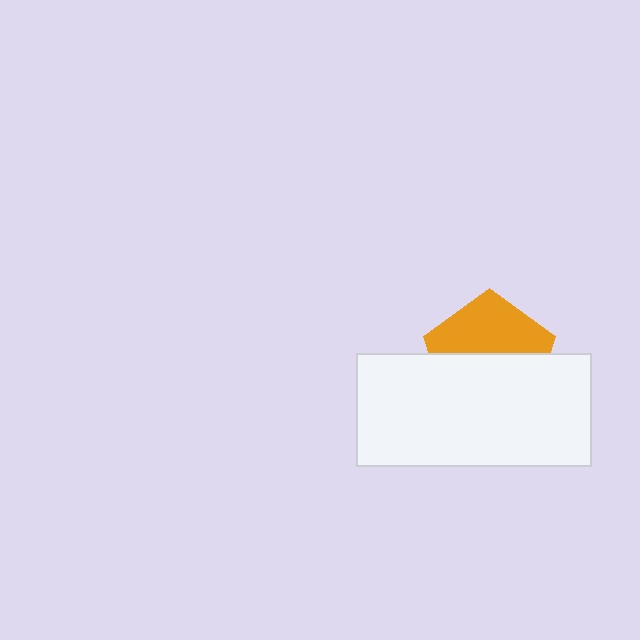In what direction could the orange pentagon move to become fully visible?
The orange pentagon could move up. That would shift it out from behind the white rectangle entirely.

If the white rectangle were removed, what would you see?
You would see the complete orange pentagon.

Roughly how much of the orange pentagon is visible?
About half of it is visible (roughly 46%).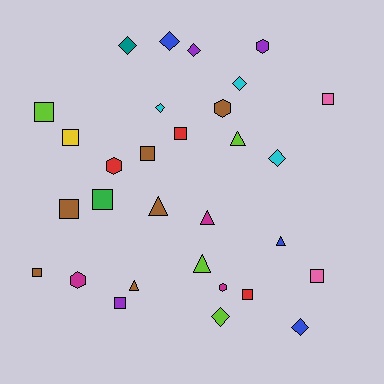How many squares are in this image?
There are 11 squares.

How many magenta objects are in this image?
There are 3 magenta objects.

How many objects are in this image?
There are 30 objects.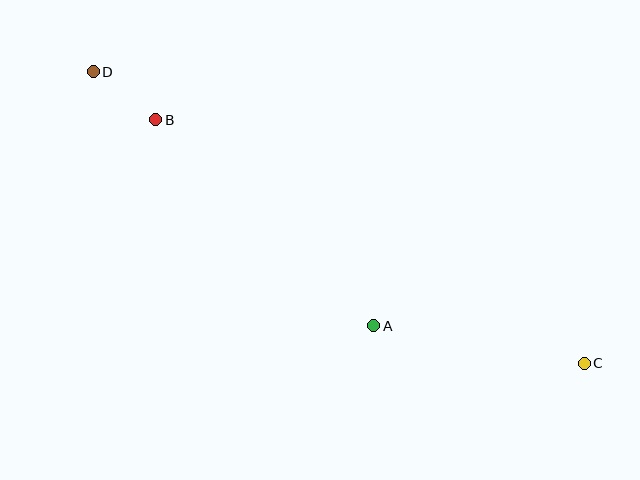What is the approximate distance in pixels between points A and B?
The distance between A and B is approximately 300 pixels.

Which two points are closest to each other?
Points B and D are closest to each other.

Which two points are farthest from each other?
Points C and D are farthest from each other.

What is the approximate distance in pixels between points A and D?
The distance between A and D is approximately 379 pixels.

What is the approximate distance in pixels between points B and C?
The distance between B and C is approximately 493 pixels.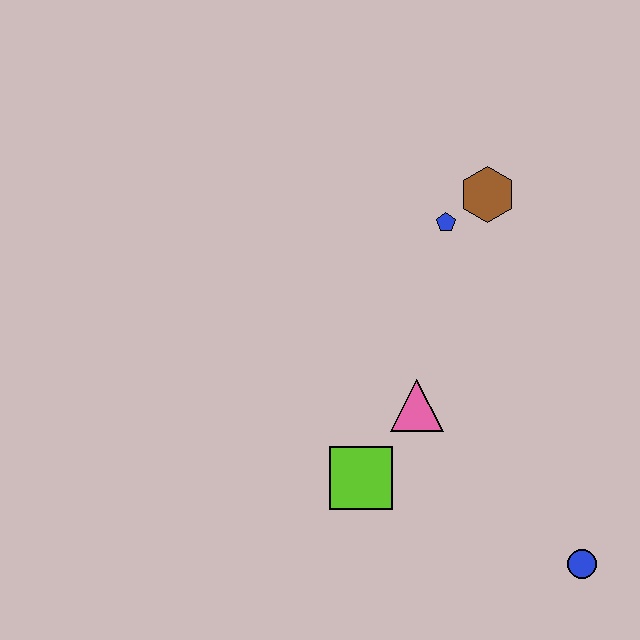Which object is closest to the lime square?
The pink triangle is closest to the lime square.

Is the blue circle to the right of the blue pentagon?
Yes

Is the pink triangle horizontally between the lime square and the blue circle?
Yes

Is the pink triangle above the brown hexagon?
No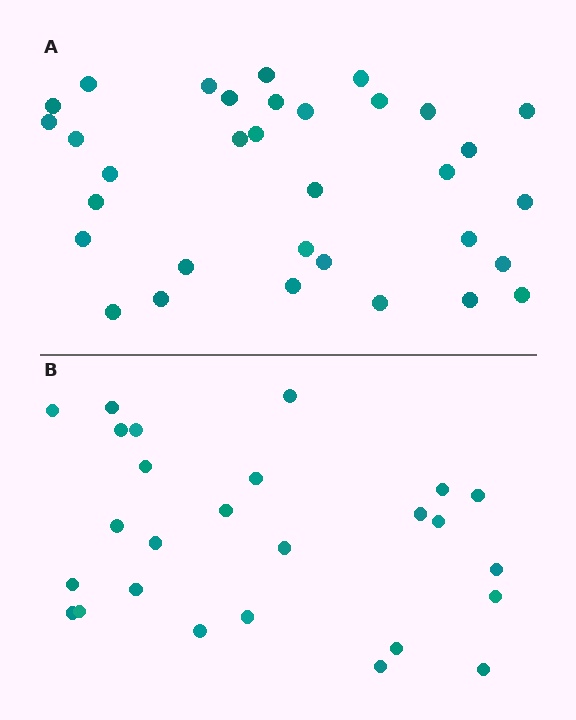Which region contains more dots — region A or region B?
Region A (the top region) has more dots.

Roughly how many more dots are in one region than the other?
Region A has roughly 8 or so more dots than region B.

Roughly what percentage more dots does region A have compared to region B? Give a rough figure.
About 25% more.